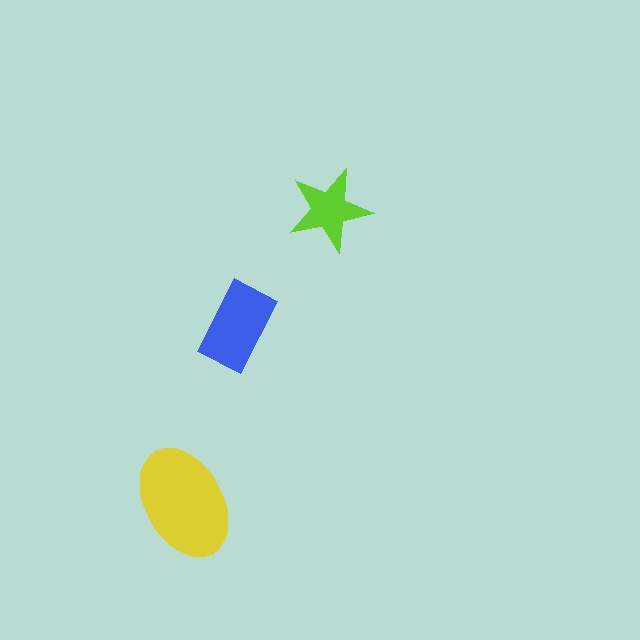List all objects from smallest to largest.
The lime star, the blue rectangle, the yellow ellipse.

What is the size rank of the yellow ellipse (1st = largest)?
1st.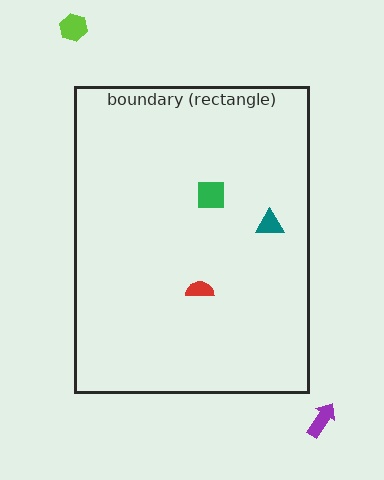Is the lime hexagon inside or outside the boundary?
Outside.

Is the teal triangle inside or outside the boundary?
Inside.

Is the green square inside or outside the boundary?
Inside.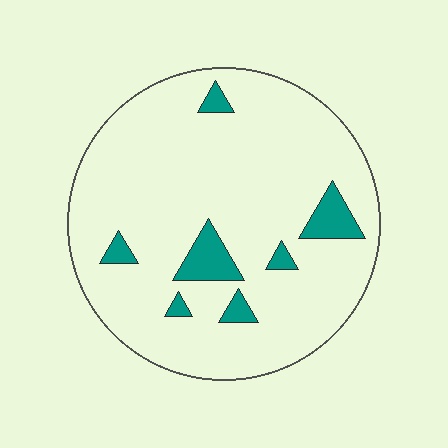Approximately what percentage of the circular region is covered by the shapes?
Approximately 10%.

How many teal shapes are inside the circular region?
7.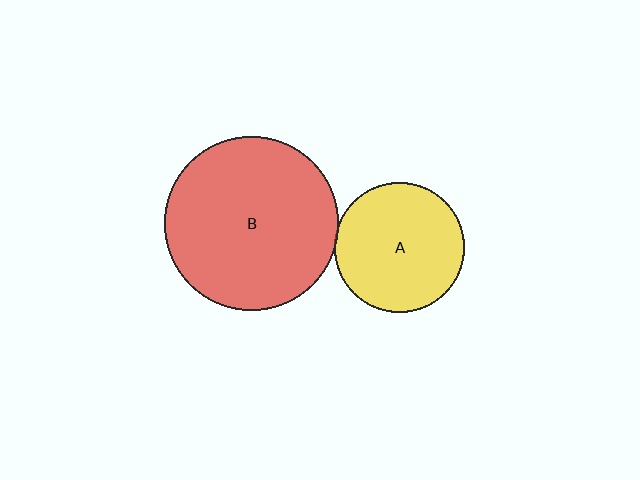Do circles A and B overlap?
Yes.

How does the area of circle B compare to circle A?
Approximately 1.8 times.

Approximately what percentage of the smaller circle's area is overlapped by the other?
Approximately 5%.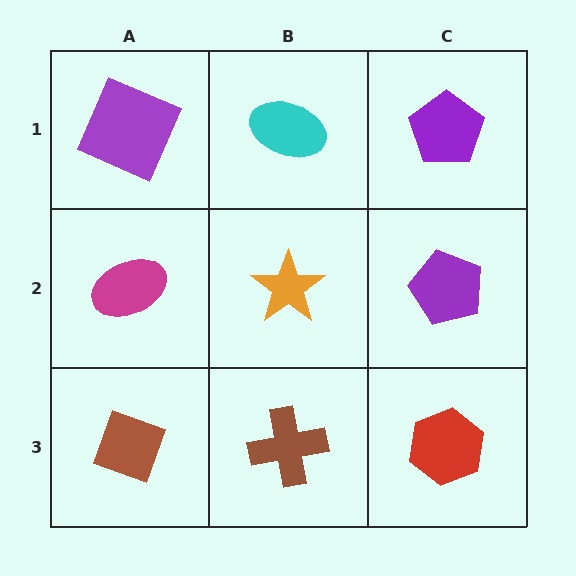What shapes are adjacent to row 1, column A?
A magenta ellipse (row 2, column A), a cyan ellipse (row 1, column B).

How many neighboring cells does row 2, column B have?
4.